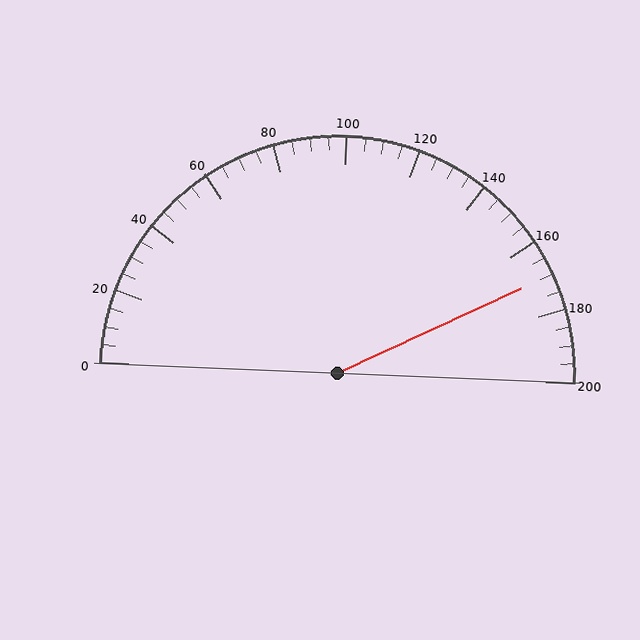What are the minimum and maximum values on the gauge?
The gauge ranges from 0 to 200.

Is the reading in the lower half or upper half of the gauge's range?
The reading is in the upper half of the range (0 to 200).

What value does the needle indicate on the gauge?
The needle indicates approximately 170.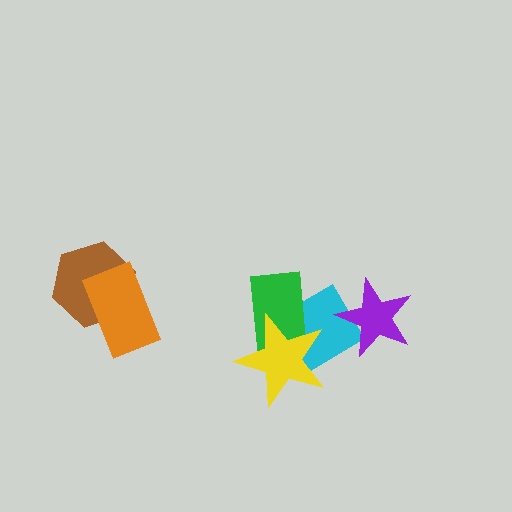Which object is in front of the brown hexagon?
The orange rectangle is in front of the brown hexagon.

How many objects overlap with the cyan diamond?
3 objects overlap with the cyan diamond.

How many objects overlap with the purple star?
1 object overlaps with the purple star.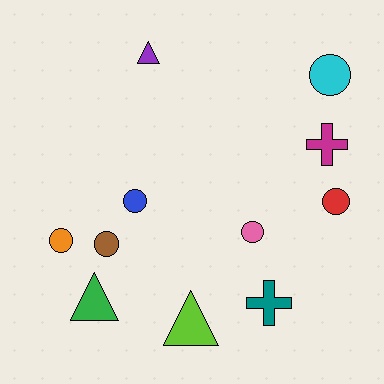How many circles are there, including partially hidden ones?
There are 6 circles.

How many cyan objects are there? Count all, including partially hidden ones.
There is 1 cyan object.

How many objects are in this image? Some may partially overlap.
There are 11 objects.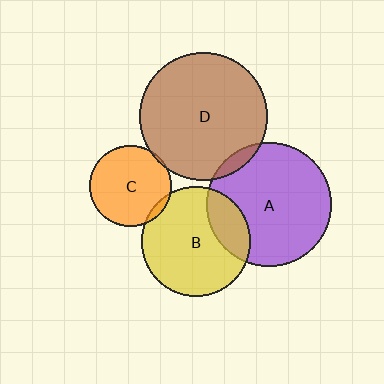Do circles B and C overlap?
Yes.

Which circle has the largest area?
Circle D (brown).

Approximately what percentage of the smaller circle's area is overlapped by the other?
Approximately 5%.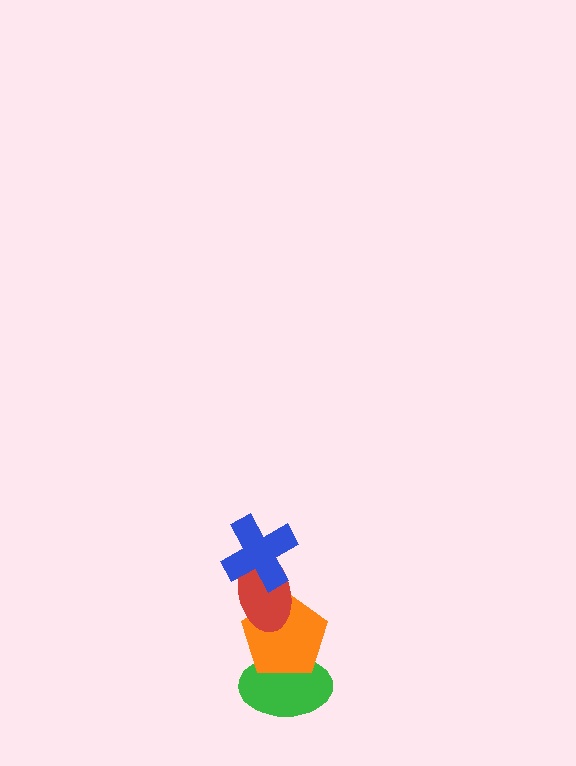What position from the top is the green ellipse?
The green ellipse is 4th from the top.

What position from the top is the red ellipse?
The red ellipse is 2nd from the top.